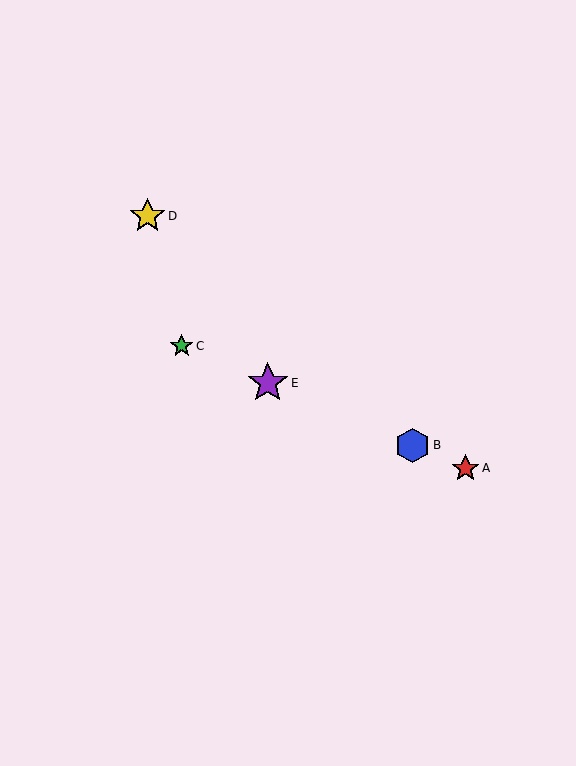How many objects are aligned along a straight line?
4 objects (A, B, C, E) are aligned along a straight line.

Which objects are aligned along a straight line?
Objects A, B, C, E are aligned along a straight line.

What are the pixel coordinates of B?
Object B is at (412, 445).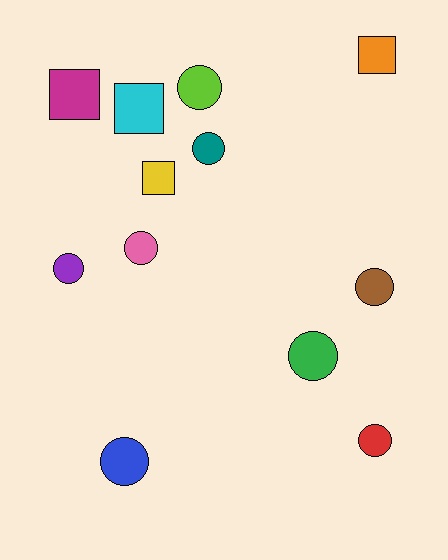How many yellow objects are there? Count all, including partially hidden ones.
There is 1 yellow object.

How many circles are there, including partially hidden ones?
There are 8 circles.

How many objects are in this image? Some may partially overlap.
There are 12 objects.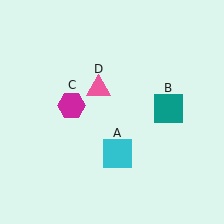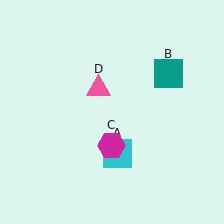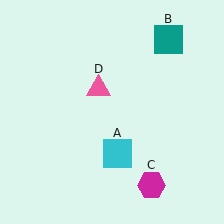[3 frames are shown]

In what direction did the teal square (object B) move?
The teal square (object B) moved up.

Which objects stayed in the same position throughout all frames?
Cyan square (object A) and pink triangle (object D) remained stationary.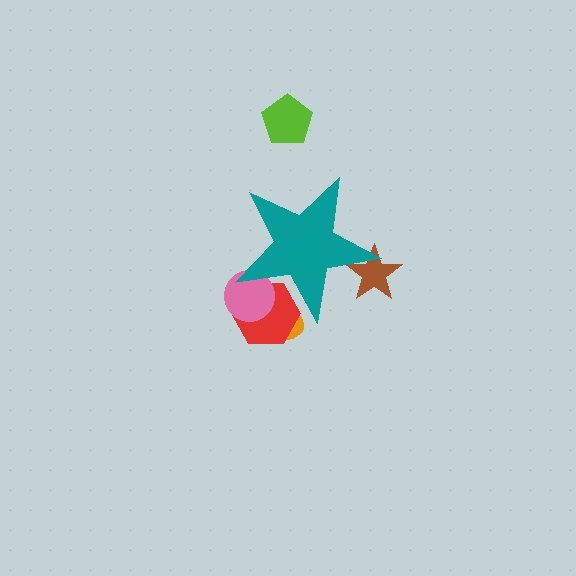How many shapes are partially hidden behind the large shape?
4 shapes are partially hidden.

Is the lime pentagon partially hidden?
No, the lime pentagon is fully visible.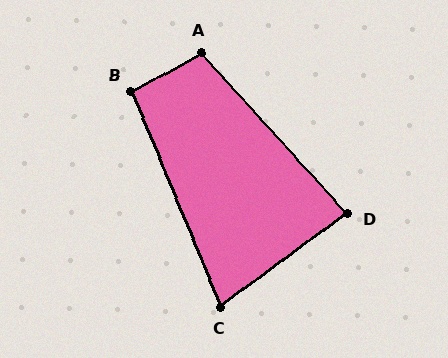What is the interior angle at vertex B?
Approximately 96 degrees (obtuse).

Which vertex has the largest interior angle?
A, at approximately 104 degrees.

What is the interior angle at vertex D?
Approximately 84 degrees (acute).